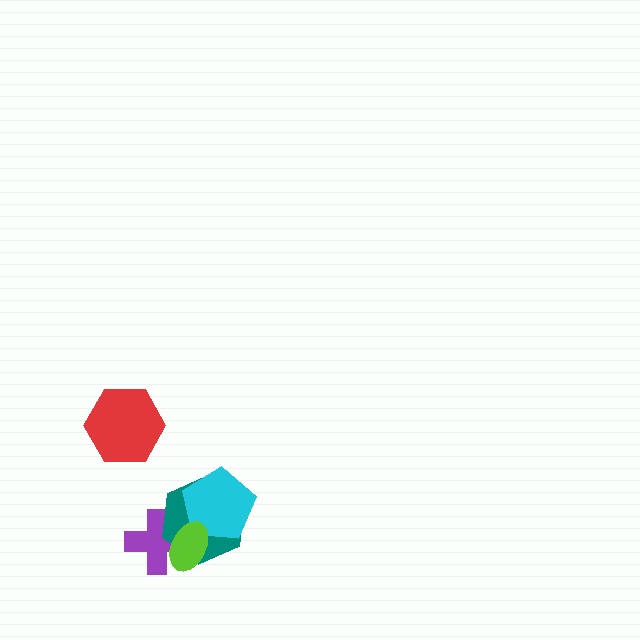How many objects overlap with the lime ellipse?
3 objects overlap with the lime ellipse.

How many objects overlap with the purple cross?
2 objects overlap with the purple cross.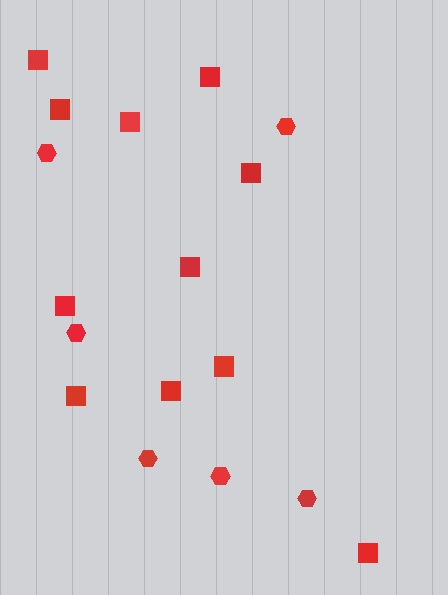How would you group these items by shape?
There are 2 groups: one group of squares (11) and one group of hexagons (6).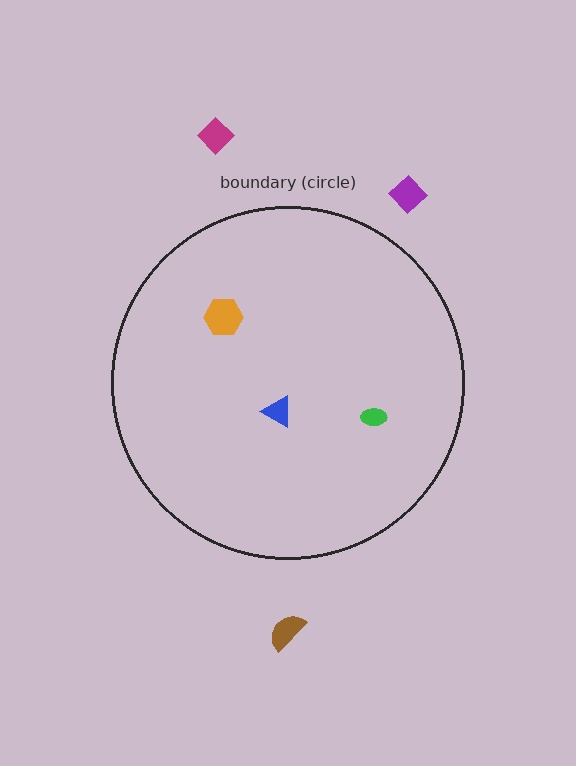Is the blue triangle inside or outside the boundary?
Inside.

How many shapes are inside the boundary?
3 inside, 3 outside.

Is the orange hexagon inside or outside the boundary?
Inside.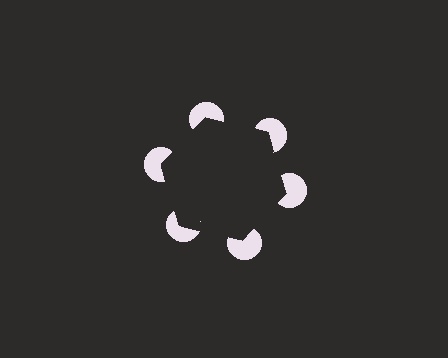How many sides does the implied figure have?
6 sides.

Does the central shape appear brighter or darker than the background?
It typically appears slightly darker than the background, even though no actual brightness change is drawn.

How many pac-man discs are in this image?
There are 6 — one at each vertex of the illusory hexagon.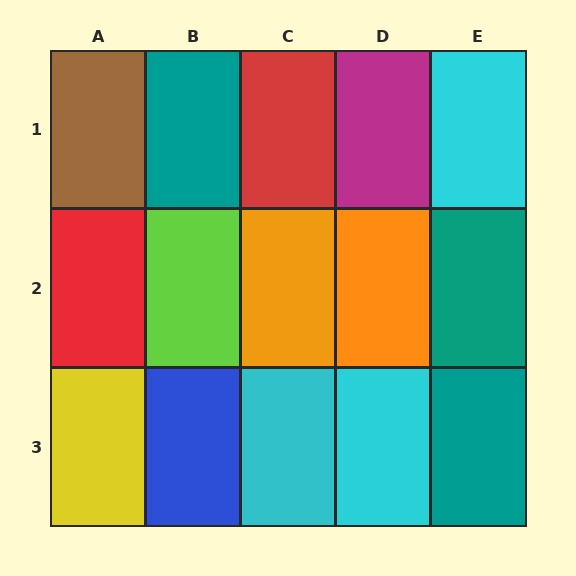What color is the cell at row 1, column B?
Teal.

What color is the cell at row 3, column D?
Cyan.